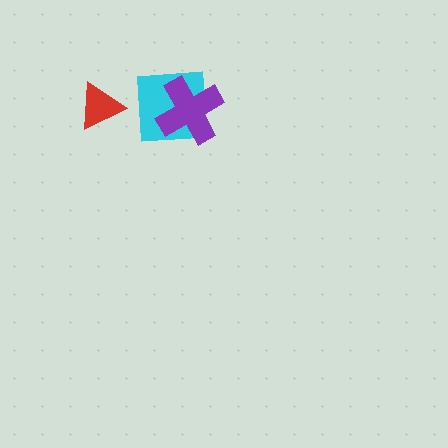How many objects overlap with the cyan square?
1 object overlaps with the cyan square.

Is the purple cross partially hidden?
No, no other shape covers it.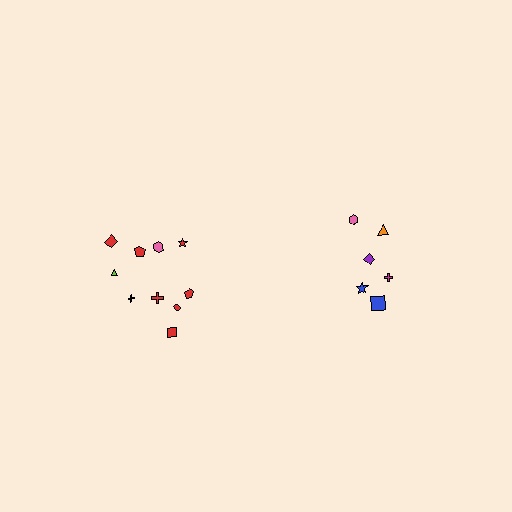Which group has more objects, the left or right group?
The left group.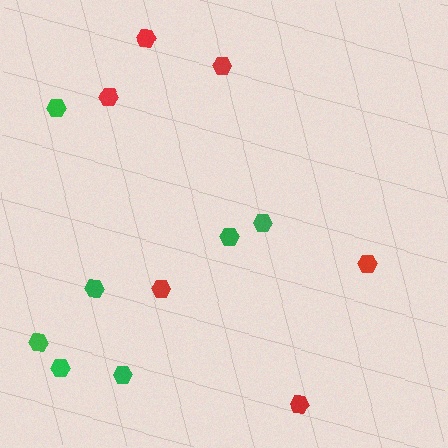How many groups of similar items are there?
There are 2 groups: one group of red hexagons (6) and one group of green hexagons (7).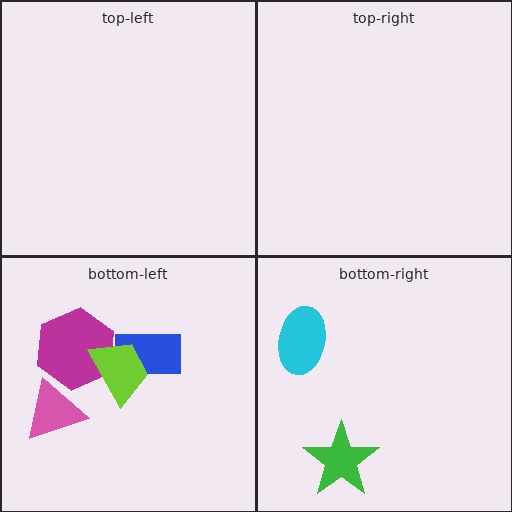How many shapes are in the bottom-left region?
4.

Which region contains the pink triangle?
The bottom-left region.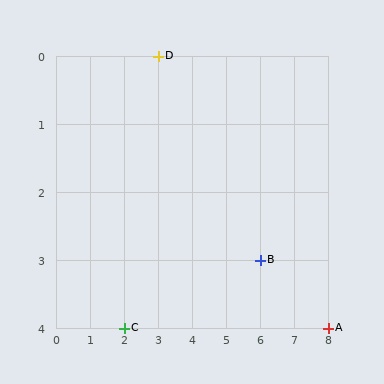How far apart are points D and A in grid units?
Points D and A are 5 columns and 4 rows apart (about 6.4 grid units diagonally).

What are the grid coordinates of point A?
Point A is at grid coordinates (8, 4).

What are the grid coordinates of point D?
Point D is at grid coordinates (3, 0).